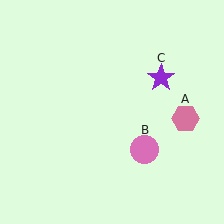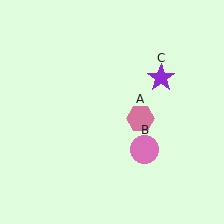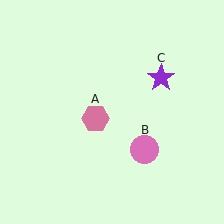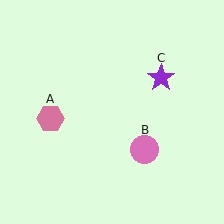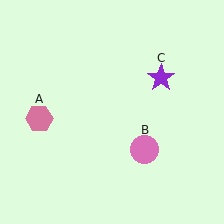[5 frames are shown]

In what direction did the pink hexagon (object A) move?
The pink hexagon (object A) moved left.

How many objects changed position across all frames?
1 object changed position: pink hexagon (object A).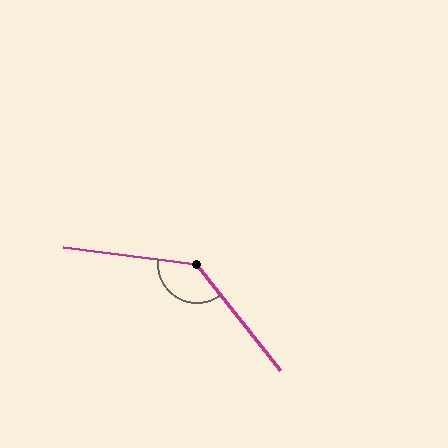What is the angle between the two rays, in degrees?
Approximately 135 degrees.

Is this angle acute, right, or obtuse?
It is obtuse.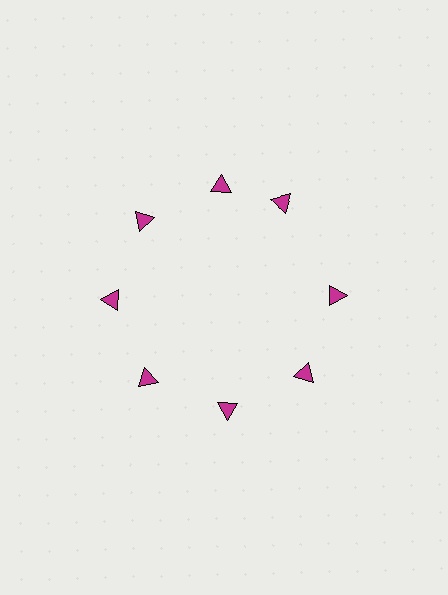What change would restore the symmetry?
The symmetry would be restored by rotating it back into even spacing with its neighbors so that all 8 triangles sit at equal angles and equal distance from the center.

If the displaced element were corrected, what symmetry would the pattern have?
It would have 8-fold rotational symmetry — the pattern would map onto itself every 45 degrees.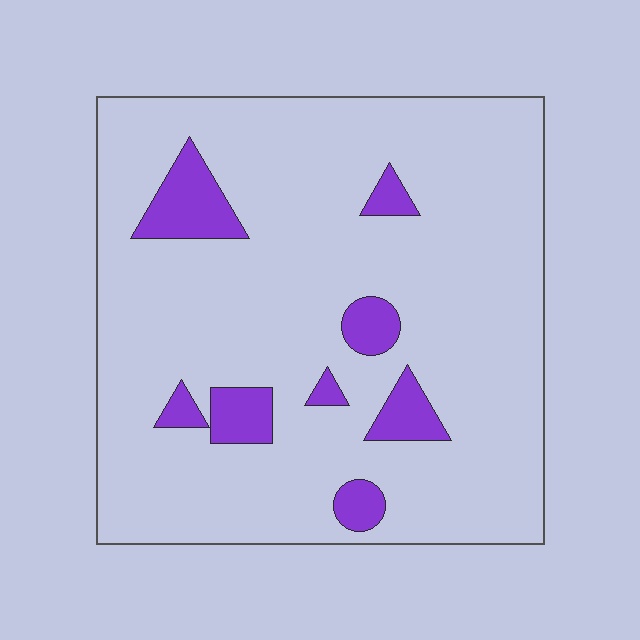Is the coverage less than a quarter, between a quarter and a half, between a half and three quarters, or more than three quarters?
Less than a quarter.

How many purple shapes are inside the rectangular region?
8.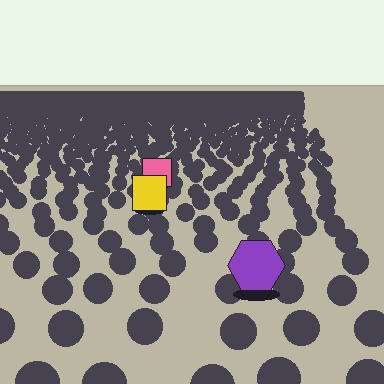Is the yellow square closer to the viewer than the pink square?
Yes. The yellow square is closer — you can tell from the texture gradient: the ground texture is coarser near it.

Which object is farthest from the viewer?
The pink square is farthest from the viewer. It appears smaller and the ground texture around it is denser.